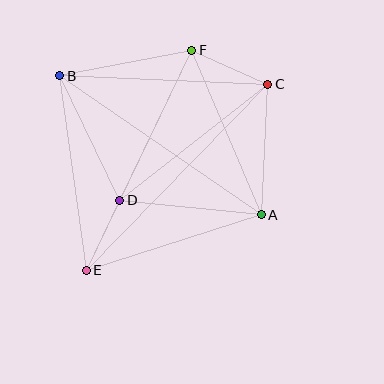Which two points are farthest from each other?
Points C and E are farthest from each other.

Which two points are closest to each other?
Points D and E are closest to each other.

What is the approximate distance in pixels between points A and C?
The distance between A and C is approximately 130 pixels.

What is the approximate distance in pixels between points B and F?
The distance between B and F is approximately 135 pixels.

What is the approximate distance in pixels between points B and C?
The distance between B and C is approximately 208 pixels.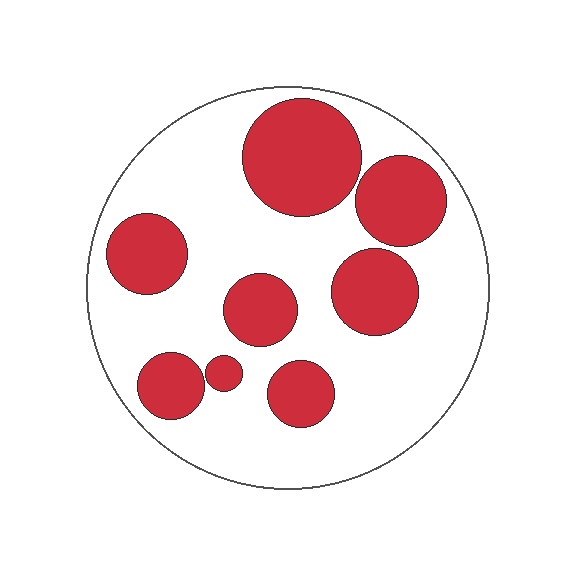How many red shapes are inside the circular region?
8.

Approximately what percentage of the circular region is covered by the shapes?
Approximately 35%.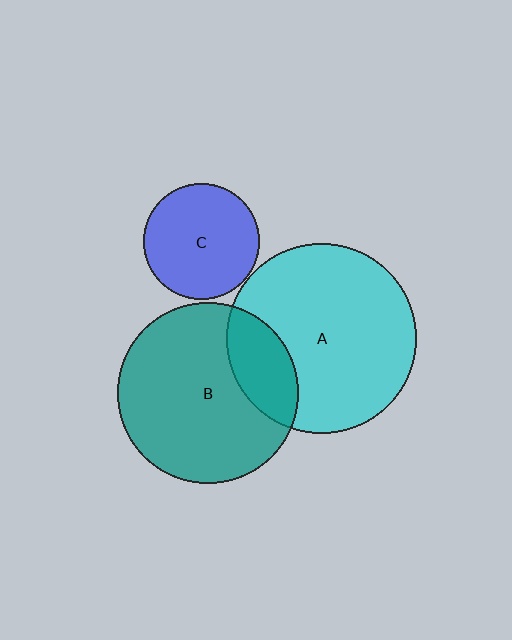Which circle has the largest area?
Circle A (cyan).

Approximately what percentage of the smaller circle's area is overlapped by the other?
Approximately 20%.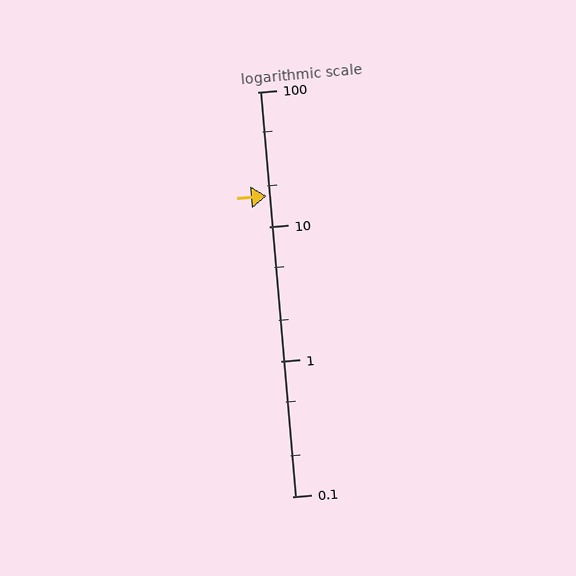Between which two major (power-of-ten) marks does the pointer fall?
The pointer is between 10 and 100.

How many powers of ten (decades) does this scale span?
The scale spans 3 decades, from 0.1 to 100.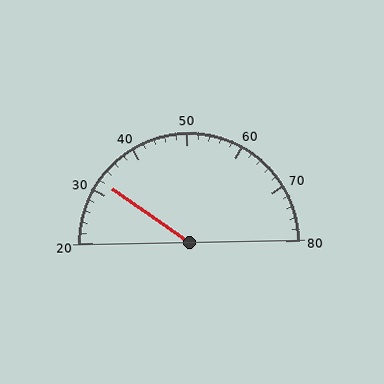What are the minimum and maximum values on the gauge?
The gauge ranges from 20 to 80.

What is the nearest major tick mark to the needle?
The nearest major tick mark is 30.